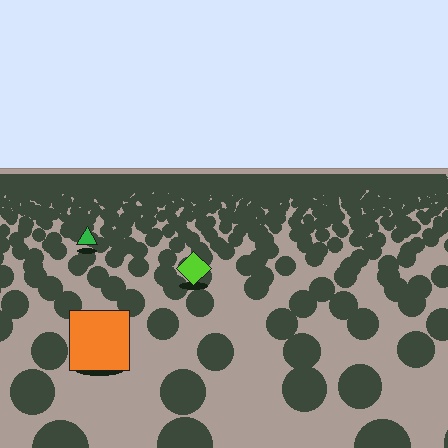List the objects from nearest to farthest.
From nearest to farthest: the orange square, the lime diamond, the green triangle.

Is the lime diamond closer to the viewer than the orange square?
No. The orange square is closer — you can tell from the texture gradient: the ground texture is coarser near it.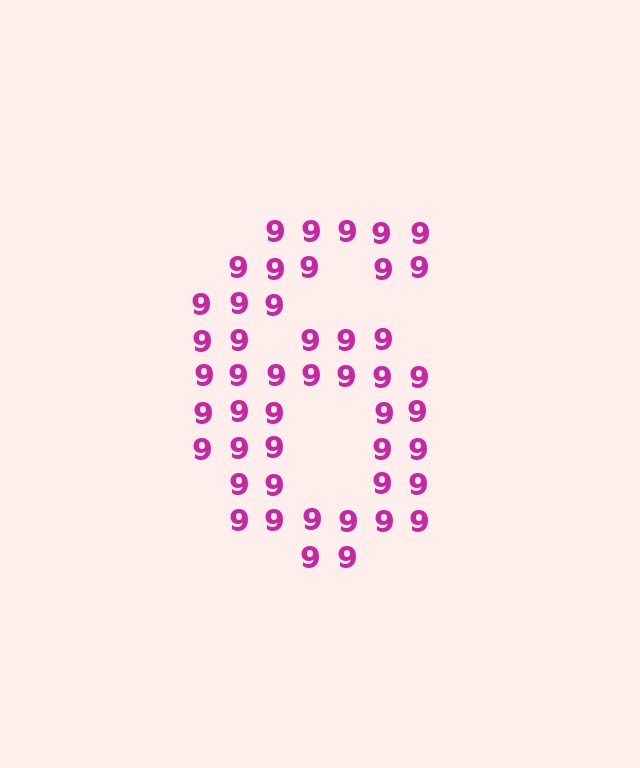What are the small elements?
The small elements are digit 9's.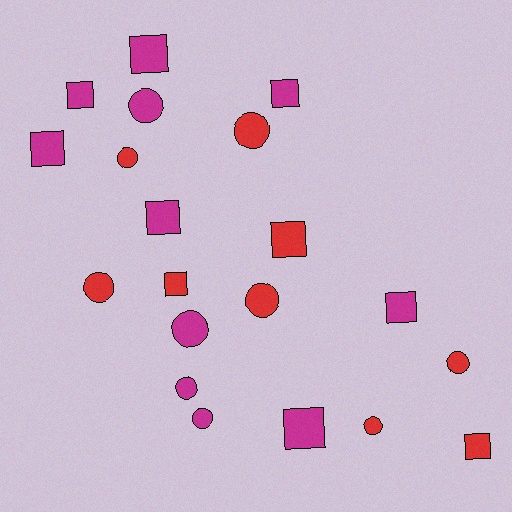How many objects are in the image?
There are 20 objects.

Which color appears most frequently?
Magenta, with 11 objects.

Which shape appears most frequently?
Square, with 10 objects.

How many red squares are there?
There are 3 red squares.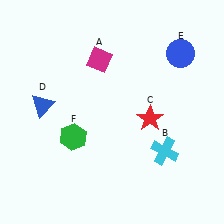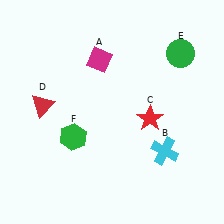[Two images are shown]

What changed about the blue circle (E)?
In Image 1, E is blue. In Image 2, it changed to green.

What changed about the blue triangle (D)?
In Image 1, D is blue. In Image 2, it changed to red.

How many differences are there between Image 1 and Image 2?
There are 2 differences between the two images.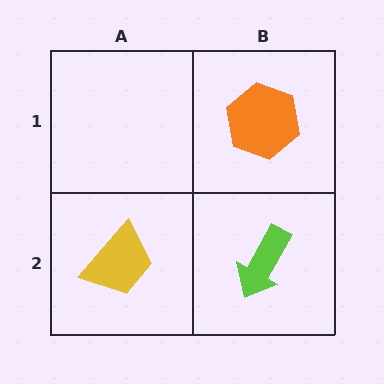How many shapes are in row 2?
2 shapes.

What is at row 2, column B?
A lime arrow.